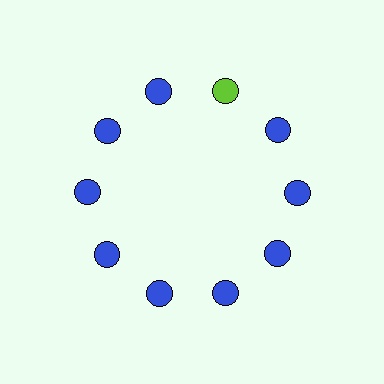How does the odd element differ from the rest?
It has a different color: lime instead of blue.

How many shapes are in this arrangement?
There are 10 shapes arranged in a ring pattern.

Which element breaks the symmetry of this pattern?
The lime circle at roughly the 1 o'clock position breaks the symmetry. All other shapes are blue circles.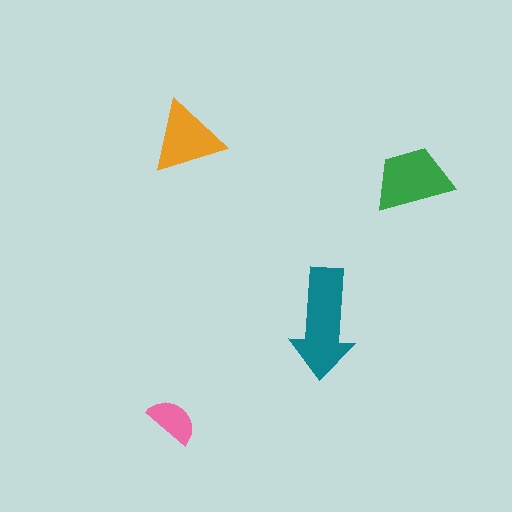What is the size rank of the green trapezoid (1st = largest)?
2nd.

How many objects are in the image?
There are 4 objects in the image.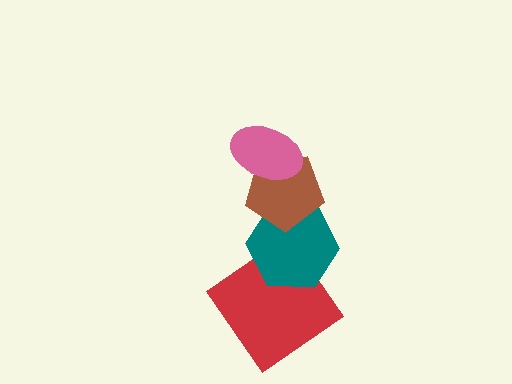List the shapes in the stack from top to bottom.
From top to bottom: the pink ellipse, the brown pentagon, the teal hexagon, the red diamond.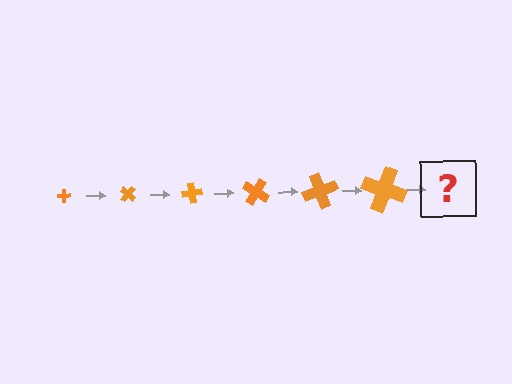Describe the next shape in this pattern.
It should be a cross, larger than the previous one and rotated 240 degrees from the start.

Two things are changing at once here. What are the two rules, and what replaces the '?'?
The two rules are that the cross grows larger each step and it rotates 40 degrees each step. The '?' should be a cross, larger than the previous one and rotated 240 degrees from the start.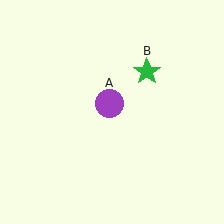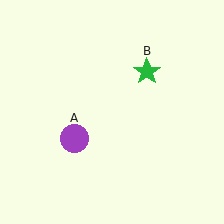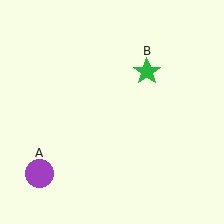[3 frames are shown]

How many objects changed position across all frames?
1 object changed position: purple circle (object A).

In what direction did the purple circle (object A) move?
The purple circle (object A) moved down and to the left.